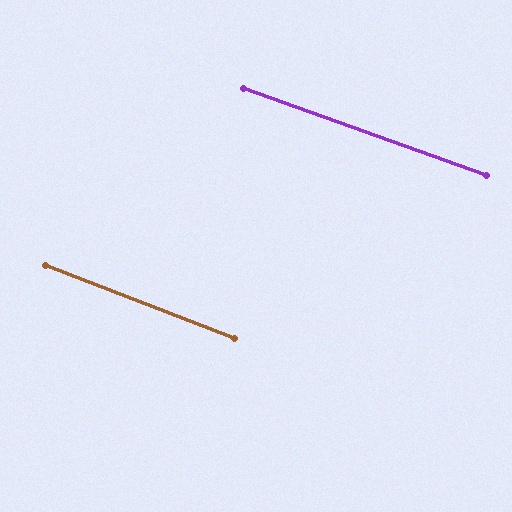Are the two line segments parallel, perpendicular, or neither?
Parallel — their directions differ by only 1.6°.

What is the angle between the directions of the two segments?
Approximately 2 degrees.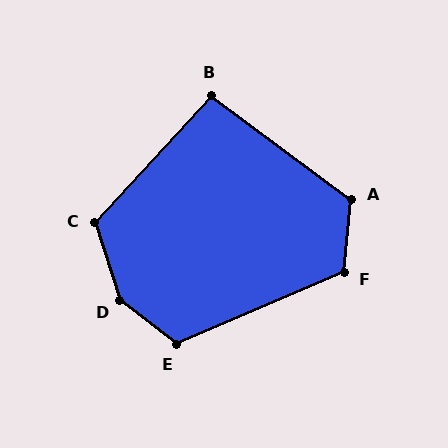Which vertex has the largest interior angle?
D, at approximately 145 degrees.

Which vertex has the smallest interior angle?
B, at approximately 96 degrees.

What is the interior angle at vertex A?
Approximately 121 degrees (obtuse).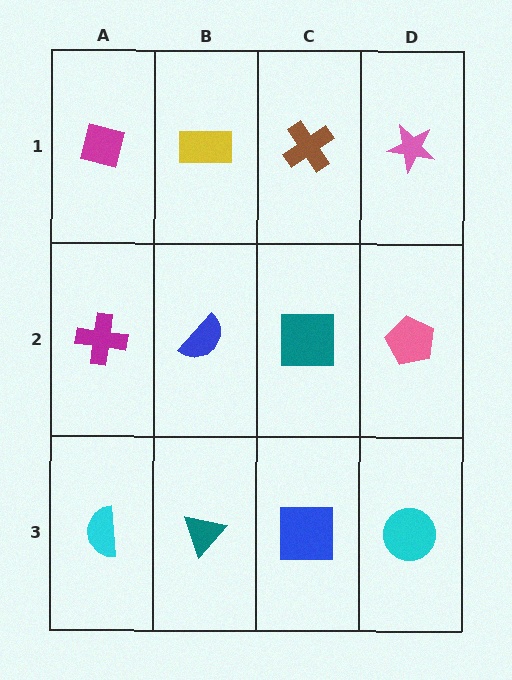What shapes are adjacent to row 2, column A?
A magenta square (row 1, column A), a cyan semicircle (row 3, column A), a blue semicircle (row 2, column B).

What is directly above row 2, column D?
A pink star.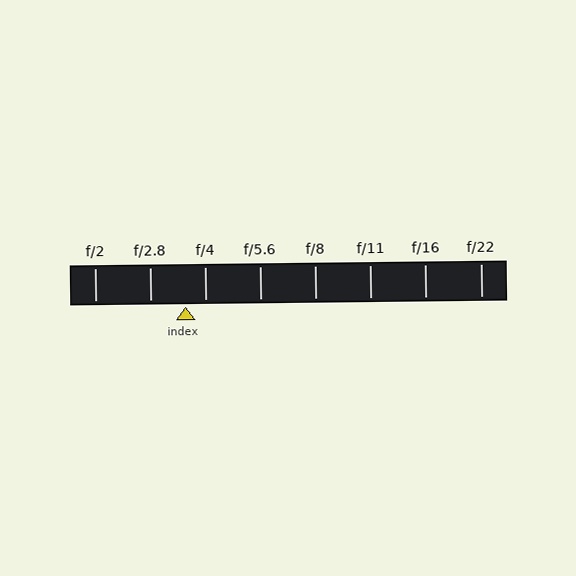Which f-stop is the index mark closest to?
The index mark is closest to f/4.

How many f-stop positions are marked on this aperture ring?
There are 8 f-stop positions marked.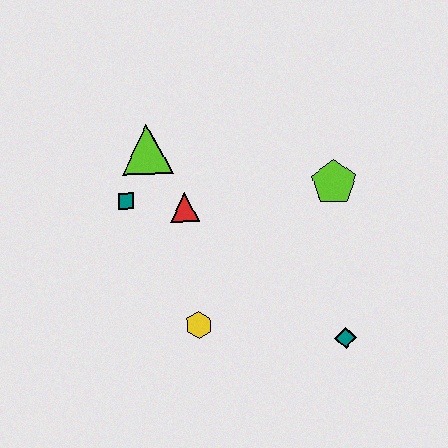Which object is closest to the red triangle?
The teal square is closest to the red triangle.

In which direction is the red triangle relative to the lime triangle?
The red triangle is below the lime triangle.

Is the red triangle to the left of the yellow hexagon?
Yes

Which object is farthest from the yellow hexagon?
The lime pentagon is farthest from the yellow hexagon.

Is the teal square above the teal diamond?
Yes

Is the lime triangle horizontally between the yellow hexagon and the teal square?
Yes